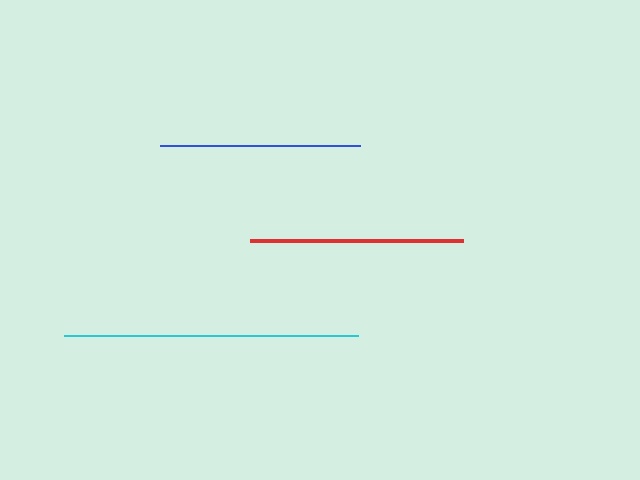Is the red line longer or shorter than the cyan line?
The cyan line is longer than the red line.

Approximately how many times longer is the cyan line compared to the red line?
The cyan line is approximately 1.4 times the length of the red line.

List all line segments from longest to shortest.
From longest to shortest: cyan, red, blue.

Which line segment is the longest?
The cyan line is the longest at approximately 294 pixels.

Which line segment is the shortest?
The blue line is the shortest at approximately 199 pixels.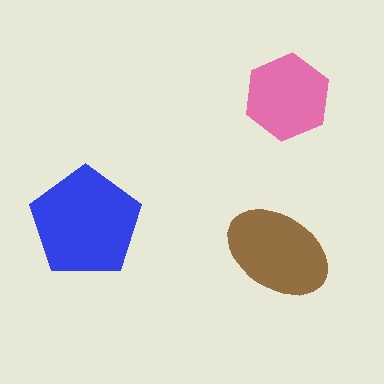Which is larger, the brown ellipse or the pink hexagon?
The brown ellipse.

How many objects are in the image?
There are 3 objects in the image.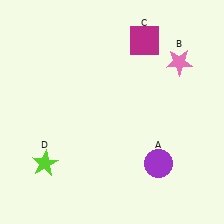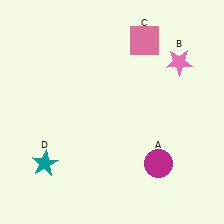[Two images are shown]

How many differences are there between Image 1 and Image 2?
There are 3 differences between the two images.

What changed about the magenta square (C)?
In Image 1, C is magenta. In Image 2, it changed to pink.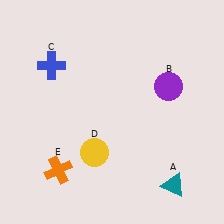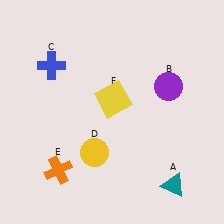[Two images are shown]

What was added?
A yellow square (F) was added in Image 2.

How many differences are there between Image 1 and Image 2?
There is 1 difference between the two images.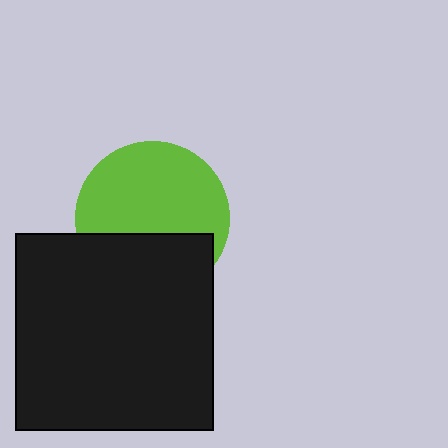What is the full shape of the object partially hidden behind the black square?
The partially hidden object is a lime circle.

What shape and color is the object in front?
The object in front is a black square.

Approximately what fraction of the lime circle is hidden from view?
Roughly 36% of the lime circle is hidden behind the black square.